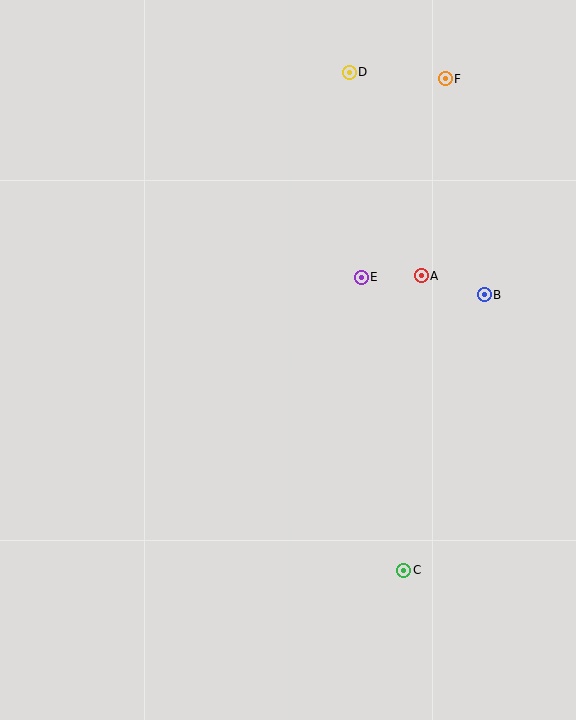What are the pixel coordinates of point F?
Point F is at (445, 79).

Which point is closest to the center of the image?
Point E at (361, 277) is closest to the center.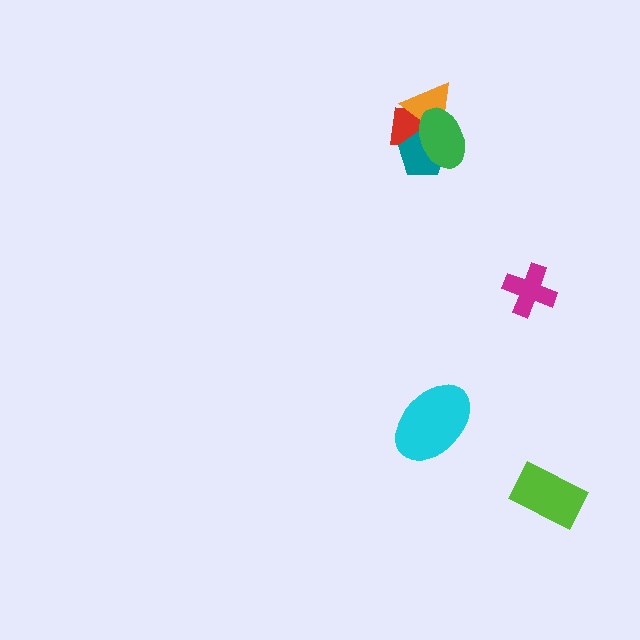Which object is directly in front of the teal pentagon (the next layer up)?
The orange triangle is directly in front of the teal pentagon.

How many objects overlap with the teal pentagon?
3 objects overlap with the teal pentagon.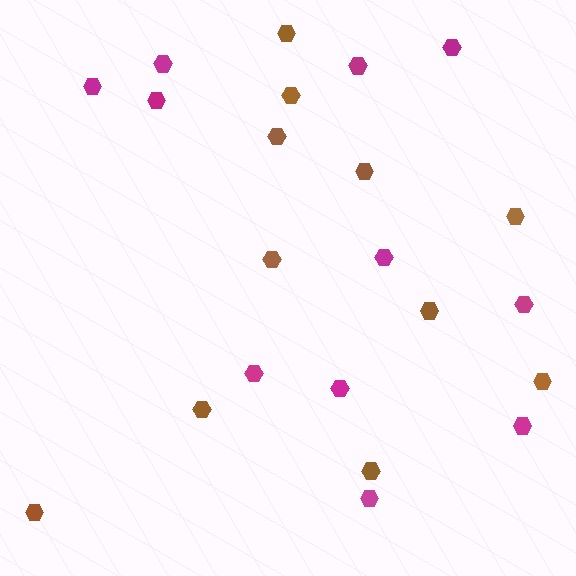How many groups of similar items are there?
There are 2 groups: one group of brown hexagons (11) and one group of magenta hexagons (11).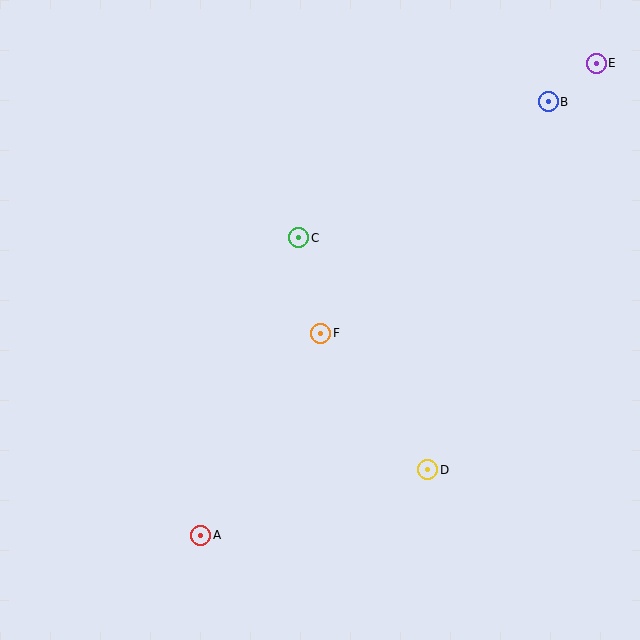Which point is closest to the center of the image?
Point F at (321, 333) is closest to the center.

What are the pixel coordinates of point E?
Point E is at (596, 63).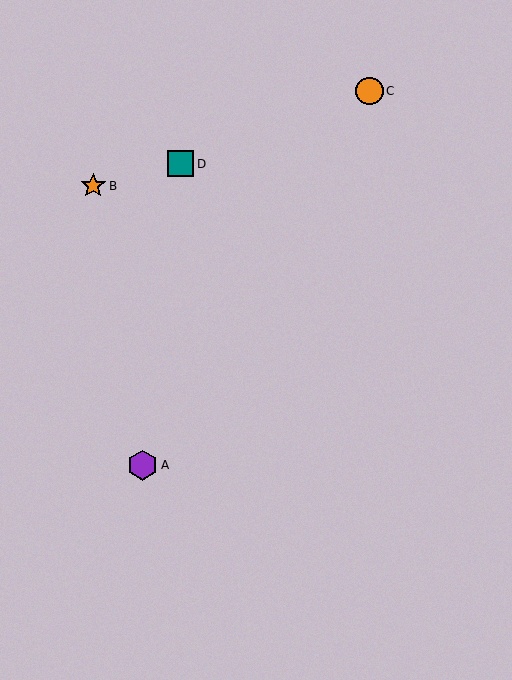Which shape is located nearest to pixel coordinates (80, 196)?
The orange star (labeled B) at (93, 186) is nearest to that location.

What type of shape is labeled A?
Shape A is a purple hexagon.